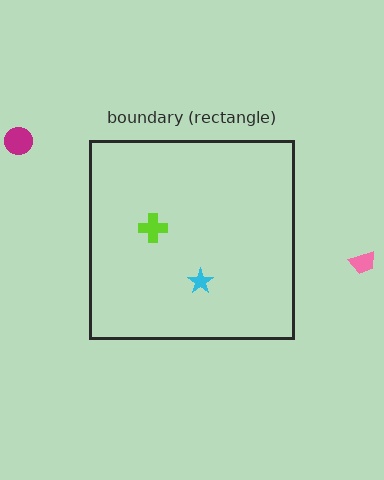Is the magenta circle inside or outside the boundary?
Outside.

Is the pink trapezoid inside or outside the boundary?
Outside.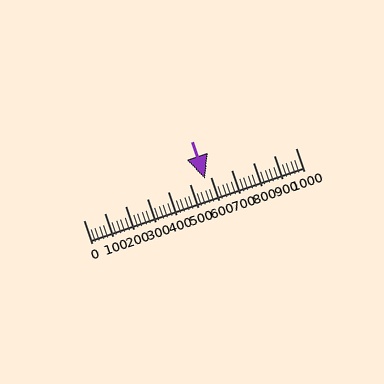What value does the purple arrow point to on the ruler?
The purple arrow points to approximately 573.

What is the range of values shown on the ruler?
The ruler shows values from 0 to 1000.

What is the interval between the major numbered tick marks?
The major tick marks are spaced 100 units apart.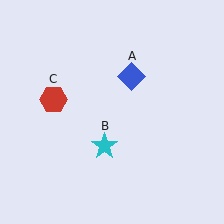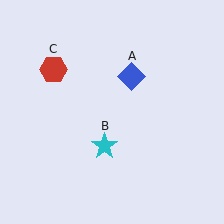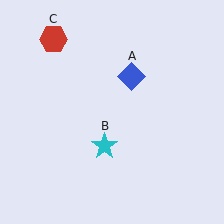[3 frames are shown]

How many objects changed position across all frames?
1 object changed position: red hexagon (object C).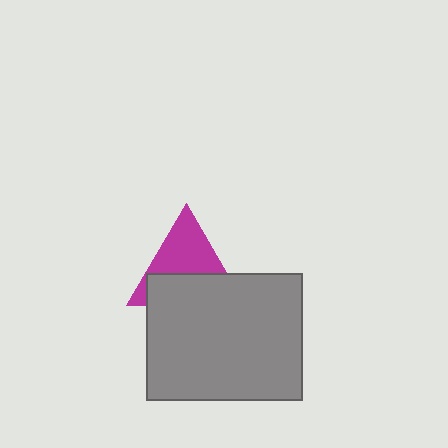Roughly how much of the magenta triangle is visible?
About half of it is visible (roughly 53%).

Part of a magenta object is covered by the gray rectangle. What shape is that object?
It is a triangle.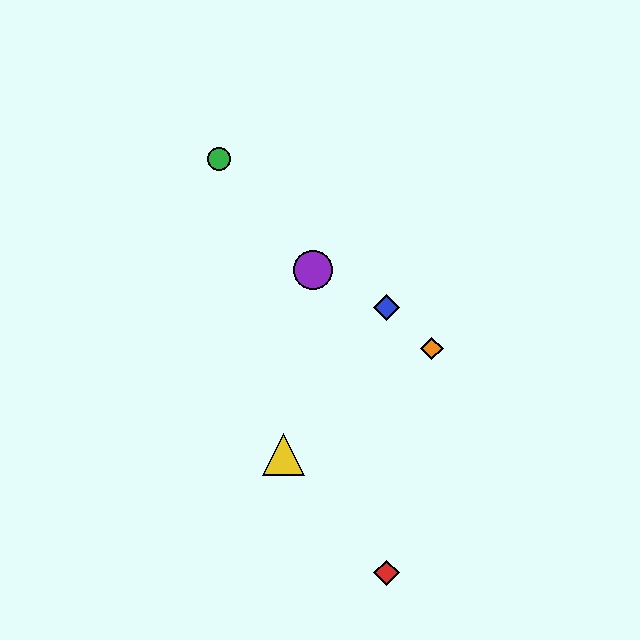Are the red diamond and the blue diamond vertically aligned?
Yes, both are at x≈386.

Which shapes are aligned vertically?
The red diamond, the blue diamond are aligned vertically.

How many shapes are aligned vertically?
2 shapes (the red diamond, the blue diamond) are aligned vertically.